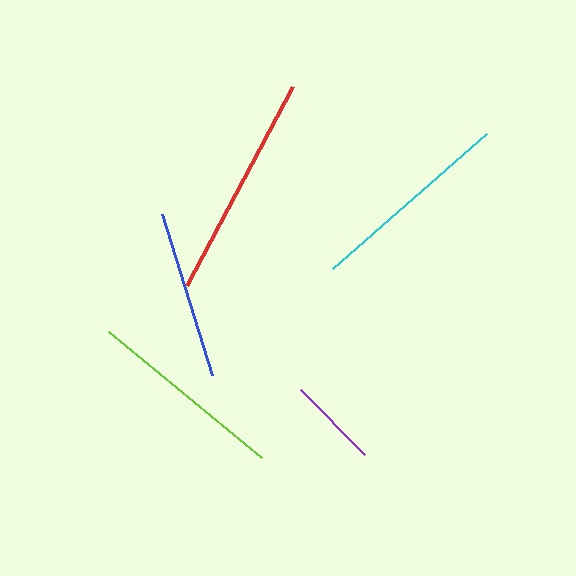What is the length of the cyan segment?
The cyan segment is approximately 204 pixels long.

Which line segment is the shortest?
The purple line is the shortest at approximately 91 pixels.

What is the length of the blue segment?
The blue segment is approximately 169 pixels long.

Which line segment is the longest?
The red line is the longest at approximately 225 pixels.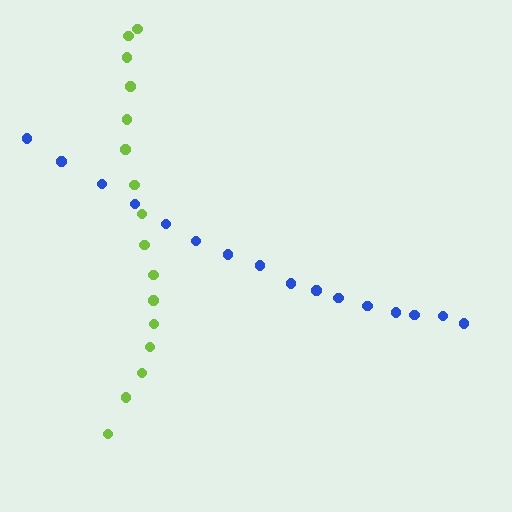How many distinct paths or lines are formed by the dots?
There are 2 distinct paths.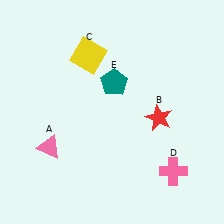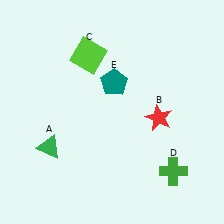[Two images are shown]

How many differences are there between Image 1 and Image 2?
There are 3 differences between the two images.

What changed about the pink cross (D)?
In Image 1, D is pink. In Image 2, it changed to green.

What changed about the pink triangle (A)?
In Image 1, A is pink. In Image 2, it changed to green.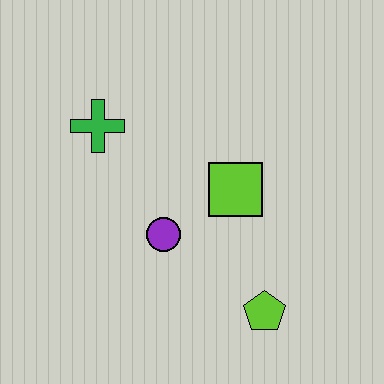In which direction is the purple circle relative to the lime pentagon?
The purple circle is to the left of the lime pentagon.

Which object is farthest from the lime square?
The green cross is farthest from the lime square.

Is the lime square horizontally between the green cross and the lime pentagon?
Yes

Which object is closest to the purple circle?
The lime square is closest to the purple circle.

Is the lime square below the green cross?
Yes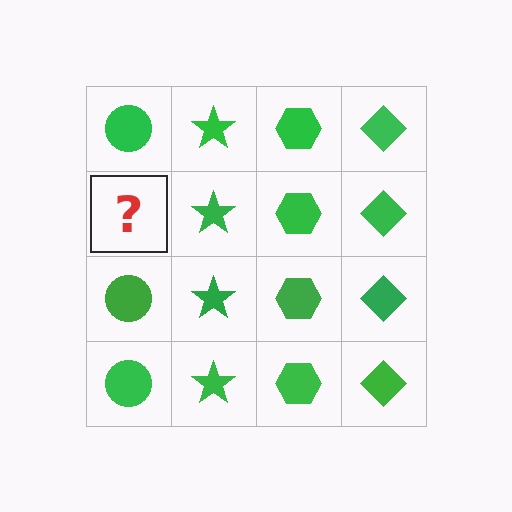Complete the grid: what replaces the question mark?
The question mark should be replaced with a green circle.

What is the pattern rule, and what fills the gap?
The rule is that each column has a consistent shape. The gap should be filled with a green circle.